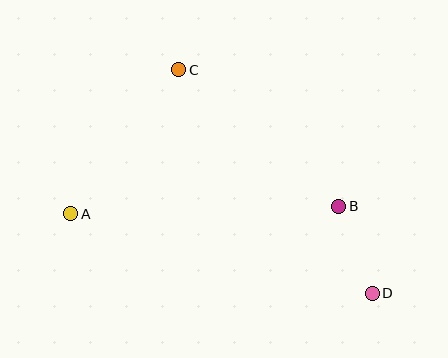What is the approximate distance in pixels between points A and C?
The distance between A and C is approximately 180 pixels.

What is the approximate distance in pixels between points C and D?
The distance between C and D is approximately 295 pixels.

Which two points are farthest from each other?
Points A and D are farthest from each other.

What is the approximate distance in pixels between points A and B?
The distance between A and B is approximately 268 pixels.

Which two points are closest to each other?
Points B and D are closest to each other.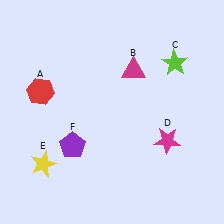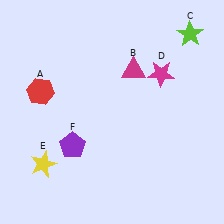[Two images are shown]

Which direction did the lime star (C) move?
The lime star (C) moved up.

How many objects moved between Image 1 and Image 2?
2 objects moved between the two images.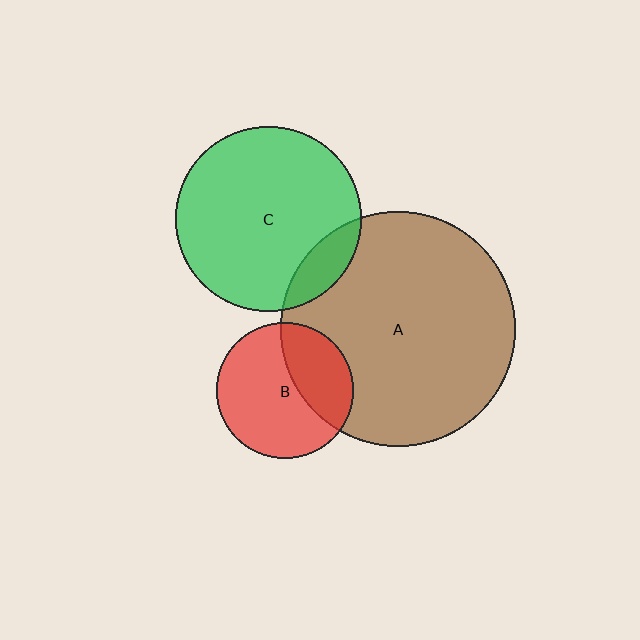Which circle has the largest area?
Circle A (brown).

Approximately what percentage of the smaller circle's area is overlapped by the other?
Approximately 10%.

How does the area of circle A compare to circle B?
Approximately 3.0 times.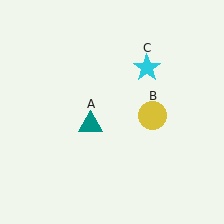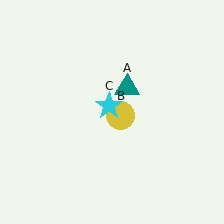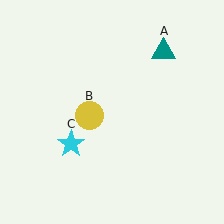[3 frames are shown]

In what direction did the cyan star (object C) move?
The cyan star (object C) moved down and to the left.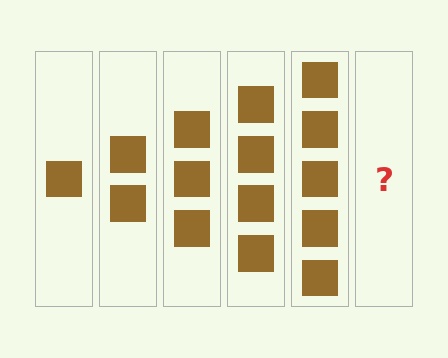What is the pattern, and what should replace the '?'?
The pattern is that each step adds one more square. The '?' should be 6 squares.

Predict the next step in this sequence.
The next step is 6 squares.